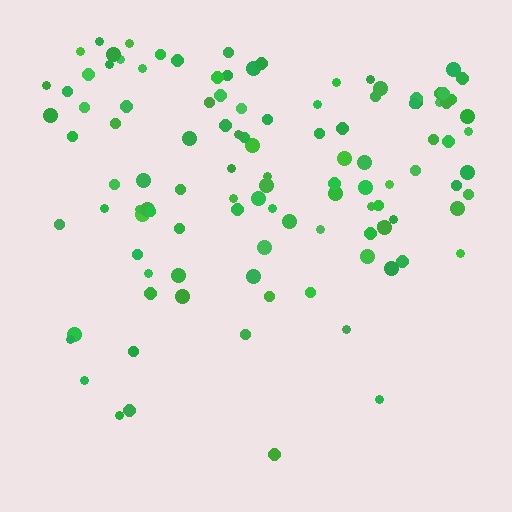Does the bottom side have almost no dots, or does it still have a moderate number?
Still a moderate number, just noticeably fewer than the top.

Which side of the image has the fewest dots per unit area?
The bottom.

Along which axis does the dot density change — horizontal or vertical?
Vertical.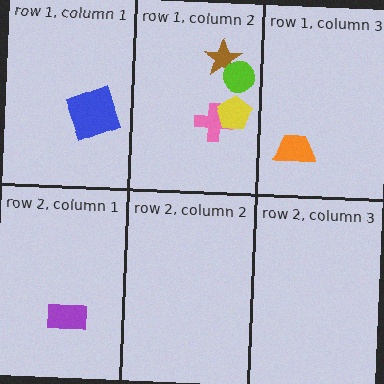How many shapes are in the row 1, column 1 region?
1.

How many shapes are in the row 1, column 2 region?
4.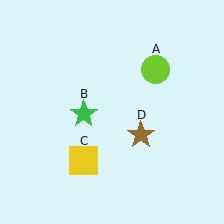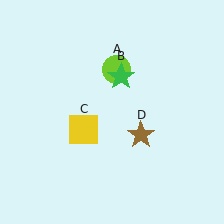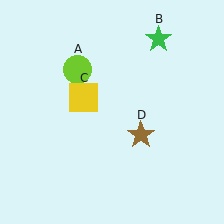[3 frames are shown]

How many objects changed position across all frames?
3 objects changed position: lime circle (object A), green star (object B), yellow square (object C).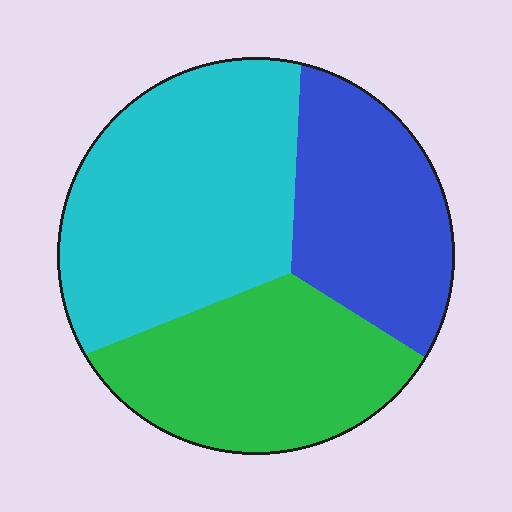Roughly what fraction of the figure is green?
Green takes up between a sixth and a third of the figure.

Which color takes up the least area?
Blue, at roughly 25%.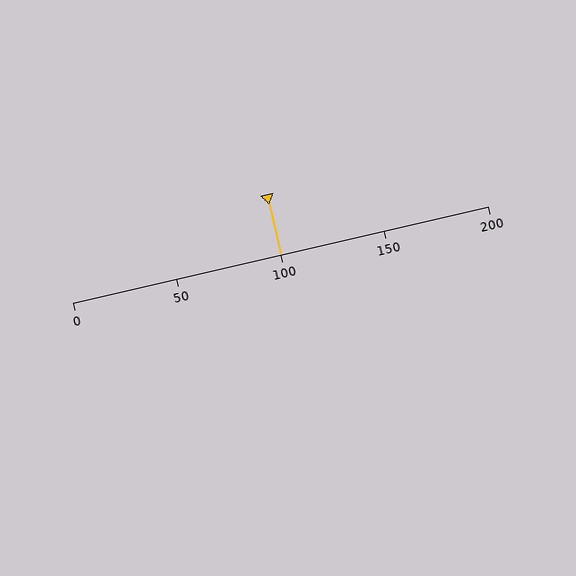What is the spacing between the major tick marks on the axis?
The major ticks are spaced 50 apart.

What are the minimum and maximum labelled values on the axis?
The axis runs from 0 to 200.